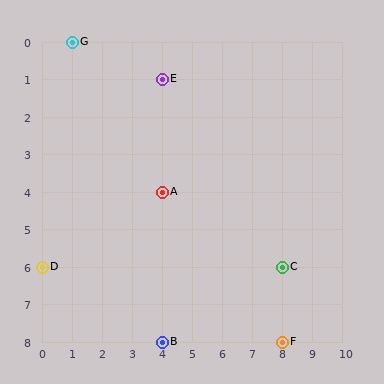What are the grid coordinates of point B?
Point B is at grid coordinates (4, 8).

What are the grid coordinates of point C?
Point C is at grid coordinates (8, 6).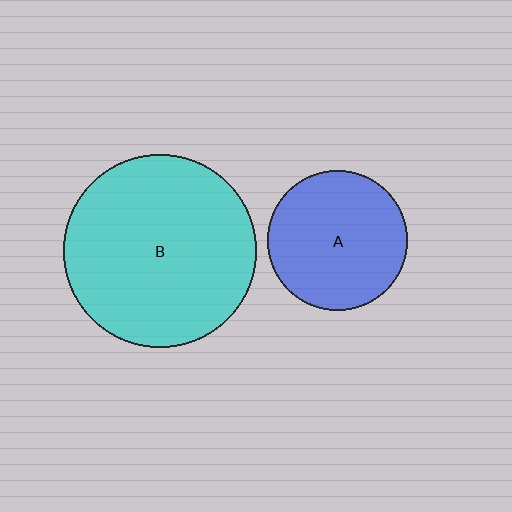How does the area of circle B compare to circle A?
Approximately 1.9 times.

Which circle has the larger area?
Circle B (cyan).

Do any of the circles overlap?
No, none of the circles overlap.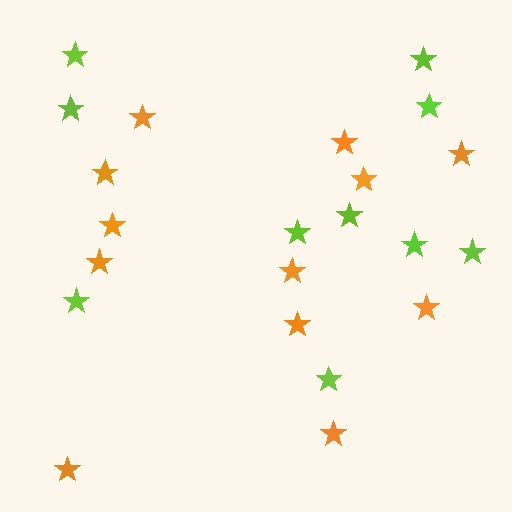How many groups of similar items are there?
There are 2 groups: one group of lime stars (10) and one group of orange stars (12).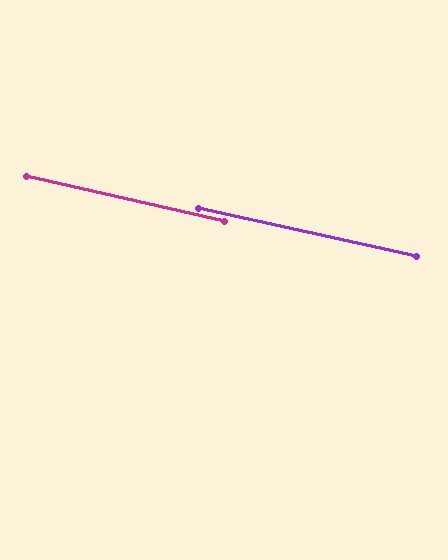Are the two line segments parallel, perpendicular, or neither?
Parallel — their directions differ by only 0.2°.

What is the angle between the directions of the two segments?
Approximately 0 degrees.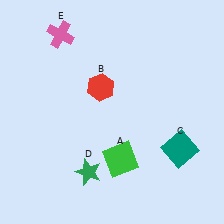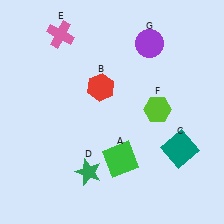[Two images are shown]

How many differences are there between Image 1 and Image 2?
There are 2 differences between the two images.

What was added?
A lime hexagon (F), a purple circle (G) were added in Image 2.